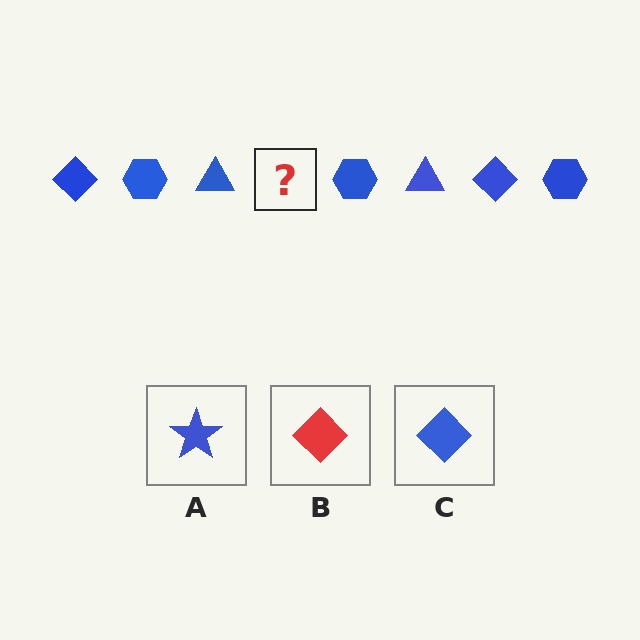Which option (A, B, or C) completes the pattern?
C.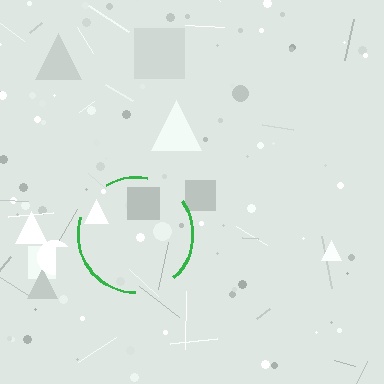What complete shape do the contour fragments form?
The contour fragments form a circle.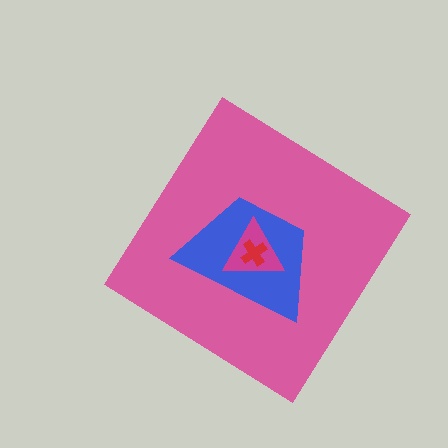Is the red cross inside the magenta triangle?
Yes.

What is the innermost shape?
The red cross.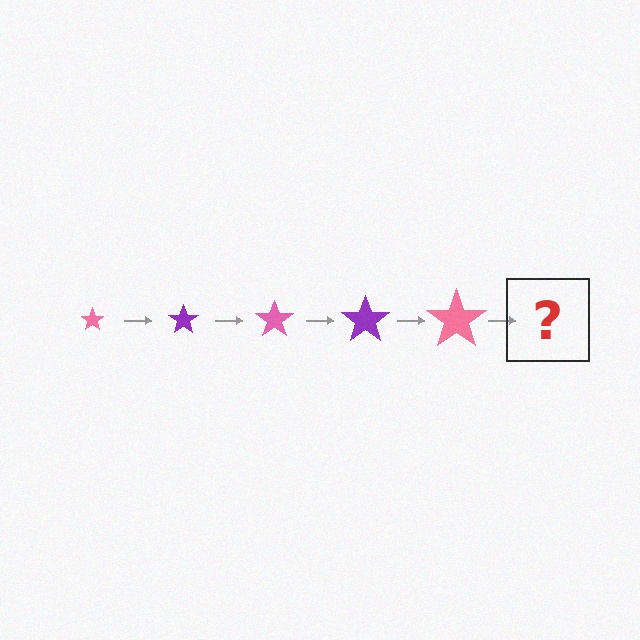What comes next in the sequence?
The next element should be a purple star, larger than the previous one.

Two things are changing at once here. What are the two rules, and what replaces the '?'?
The two rules are that the star grows larger each step and the color cycles through pink and purple. The '?' should be a purple star, larger than the previous one.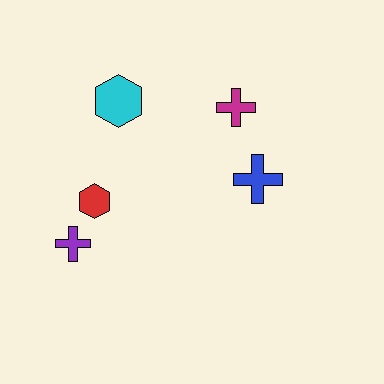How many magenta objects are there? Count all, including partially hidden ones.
There is 1 magenta object.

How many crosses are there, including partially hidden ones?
There are 3 crosses.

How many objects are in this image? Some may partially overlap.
There are 5 objects.